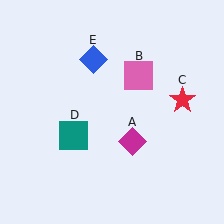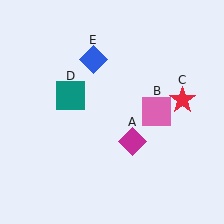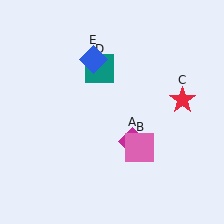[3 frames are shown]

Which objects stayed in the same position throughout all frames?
Magenta diamond (object A) and red star (object C) and blue diamond (object E) remained stationary.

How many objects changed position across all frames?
2 objects changed position: pink square (object B), teal square (object D).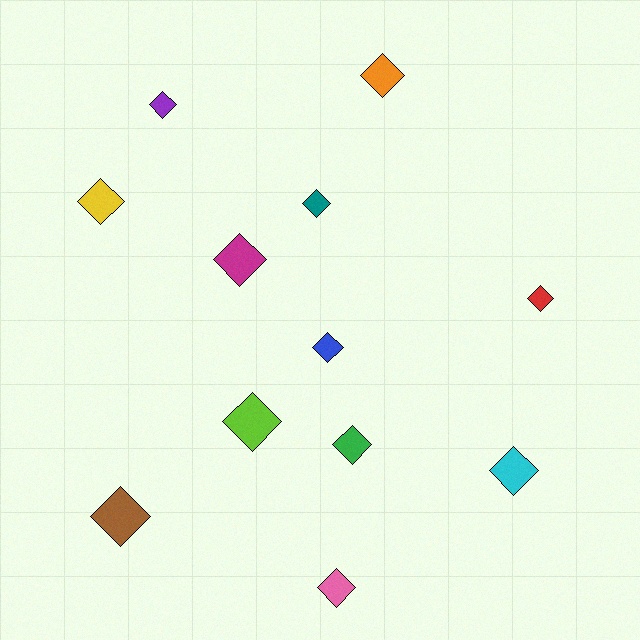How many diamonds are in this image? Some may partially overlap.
There are 12 diamonds.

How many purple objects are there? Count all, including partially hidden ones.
There is 1 purple object.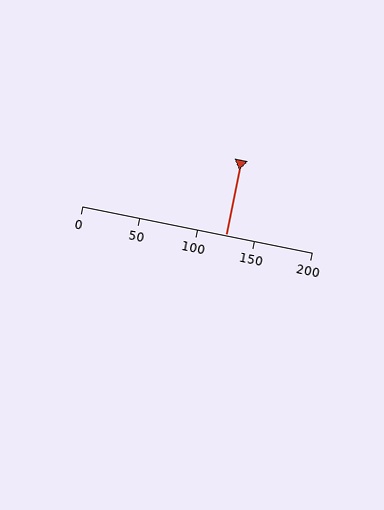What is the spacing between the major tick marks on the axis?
The major ticks are spaced 50 apart.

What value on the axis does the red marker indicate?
The marker indicates approximately 125.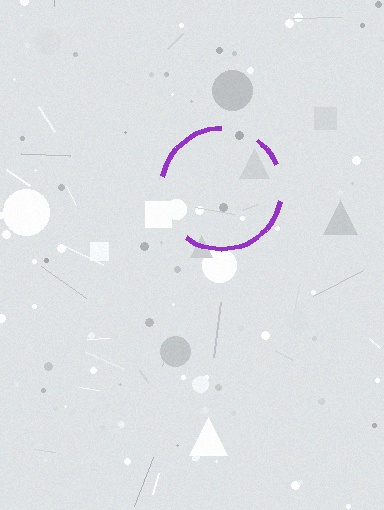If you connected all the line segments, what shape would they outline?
They would outline a circle.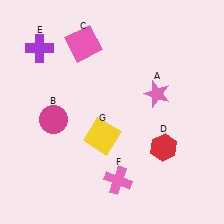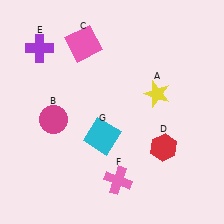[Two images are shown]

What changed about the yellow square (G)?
In Image 1, G is yellow. In Image 2, it changed to cyan.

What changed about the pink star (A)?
In Image 1, A is pink. In Image 2, it changed to yellow.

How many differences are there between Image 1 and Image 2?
There are 2 differences between the two images.